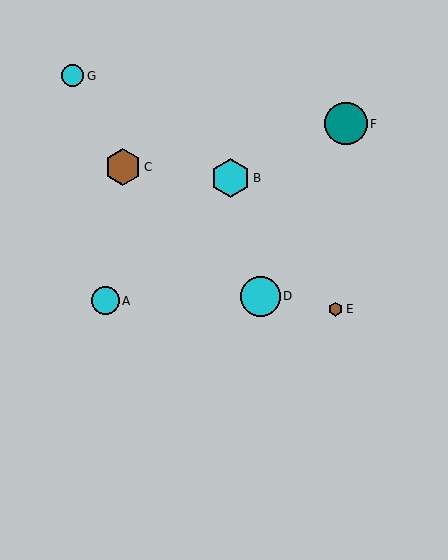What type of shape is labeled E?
Shape E is a brown hexagon.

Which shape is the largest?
The teal circle (labeled F) is the largest.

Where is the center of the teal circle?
The center of the teal circle is at (346, 124).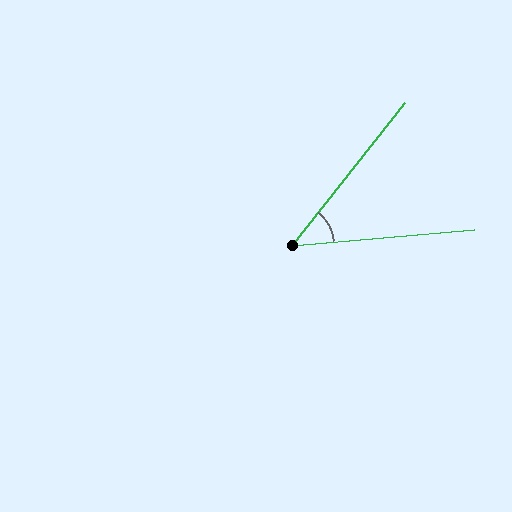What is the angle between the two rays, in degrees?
Approximately 47 degrees.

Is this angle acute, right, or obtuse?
It is acute.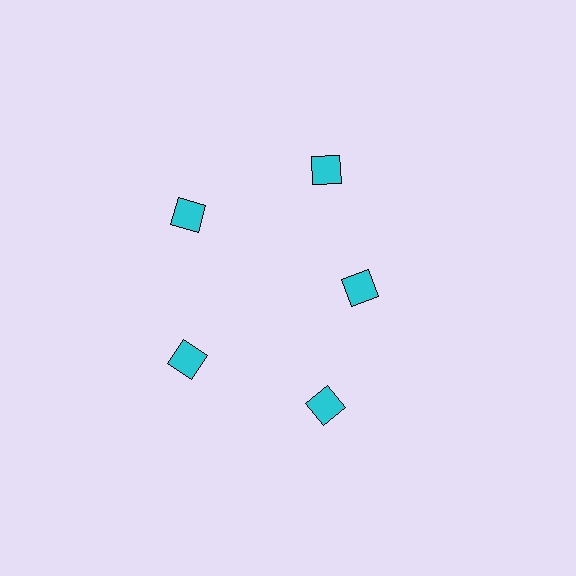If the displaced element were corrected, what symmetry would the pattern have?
It would have 5-fold rotational symmetry — the pattern would map onto itself every 72 degrees.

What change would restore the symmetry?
The symmetry would be restored by moving it outward, back onto the ring so that all 5 diamonds sit at equal angles and equal distance from the center.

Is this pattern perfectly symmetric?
No. The 5 cyan diamonds are arranged in a ring, but one element near the 3 o'clock position is pulled inward toward the center, breaking the 5-fold rotational symmetry.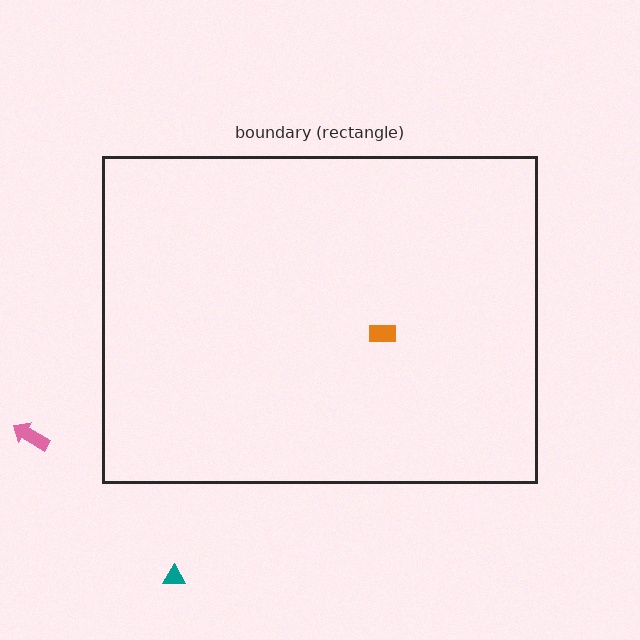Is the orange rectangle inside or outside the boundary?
Inside.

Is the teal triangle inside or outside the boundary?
Outside.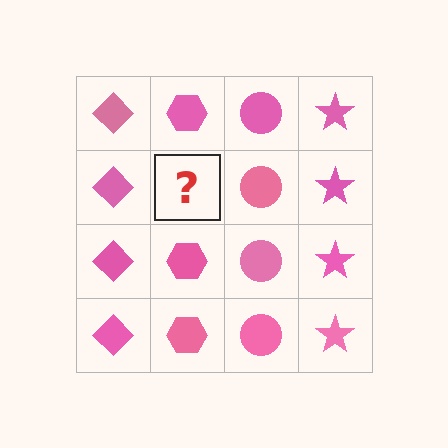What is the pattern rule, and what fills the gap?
The rule is that each column has a consistent shape. The gap should be filled with a pink hexagon.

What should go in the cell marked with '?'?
The missing cell should contain a pink hexagon.